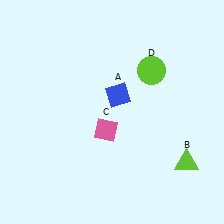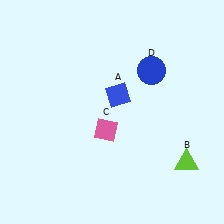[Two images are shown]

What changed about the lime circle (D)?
In Image 1, D is lime. In Image 2, it changed to blue.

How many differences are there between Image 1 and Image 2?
There is 1 difference between the two images.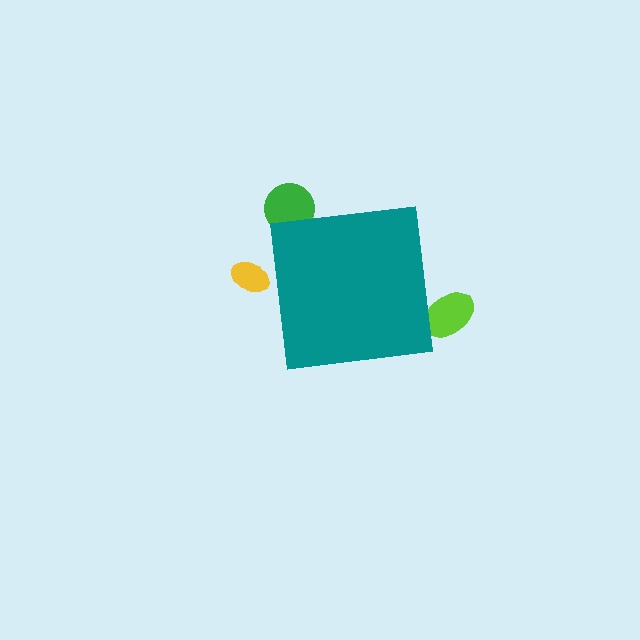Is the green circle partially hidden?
Yes, the green circle is partially hidden behind the teal square.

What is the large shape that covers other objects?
A teal square.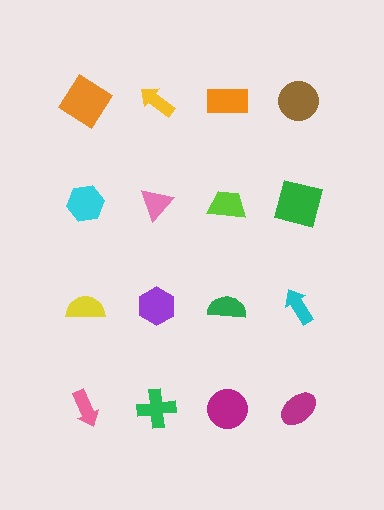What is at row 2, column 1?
A cyan hexagon.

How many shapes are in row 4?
4 shapes.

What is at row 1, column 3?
An orange rectangle.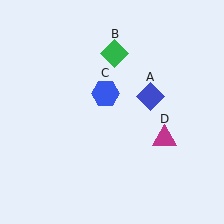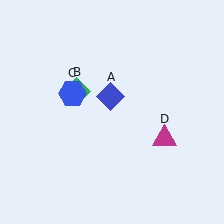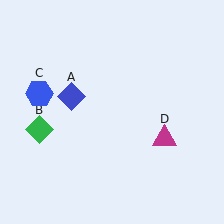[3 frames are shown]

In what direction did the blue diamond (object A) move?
The blue diamond (object A) moved left.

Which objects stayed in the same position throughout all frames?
Magenta triangle (object D) remained stationary.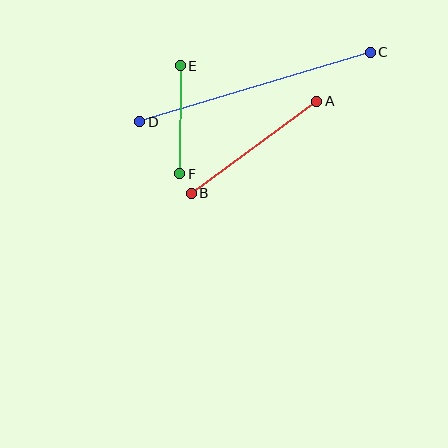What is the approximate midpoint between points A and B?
The midpoint is at approximately (254, 147) pixels.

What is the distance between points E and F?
The distance is approximately 108 pixels.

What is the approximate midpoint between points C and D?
The midpoint is at approximately (255, 87) pixels.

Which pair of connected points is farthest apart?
Points C and D are farthest apart.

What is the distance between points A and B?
The distance is approximately 155 pixels.